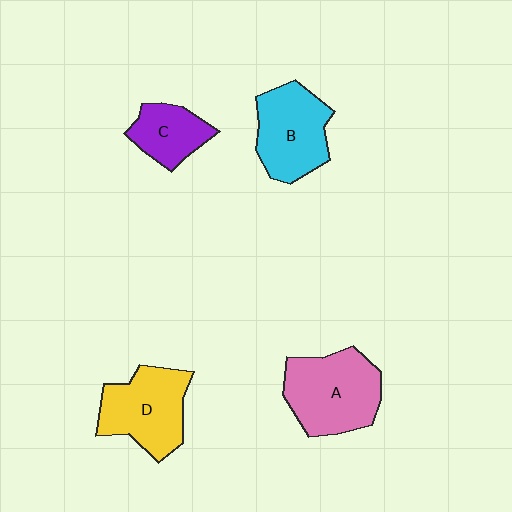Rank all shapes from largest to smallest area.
From largest to smallest: A (pink), D (yellow), B (cyan), C (purple).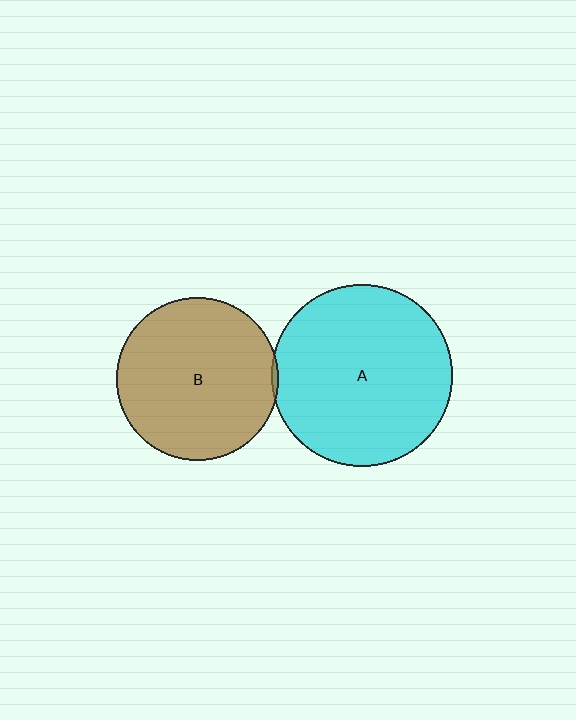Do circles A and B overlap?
Yes.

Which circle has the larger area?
Circle A (cyan).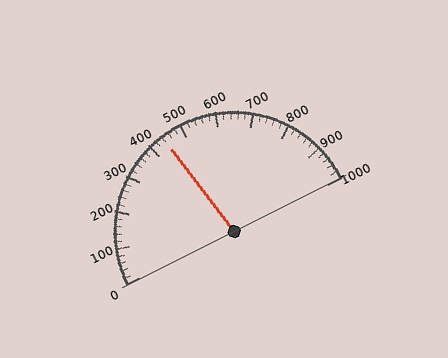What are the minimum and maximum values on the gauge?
The gauge ranges from 0 to 1000.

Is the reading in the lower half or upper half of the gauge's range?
The reading is in the lower half of the range (0 to 1000).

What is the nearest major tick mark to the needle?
The nearest major tick mark is 400.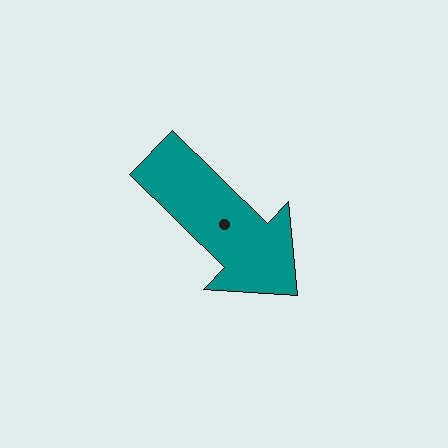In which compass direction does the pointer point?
Southeast.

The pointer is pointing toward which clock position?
Roughly 4 o'clock.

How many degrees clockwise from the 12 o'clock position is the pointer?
Approximately 134 degrees.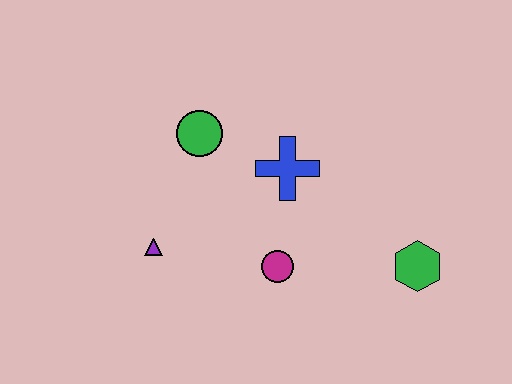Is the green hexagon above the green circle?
No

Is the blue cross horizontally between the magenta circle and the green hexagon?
Yes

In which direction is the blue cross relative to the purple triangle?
The blue cross is to the right of the purple triangle.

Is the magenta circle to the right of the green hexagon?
No